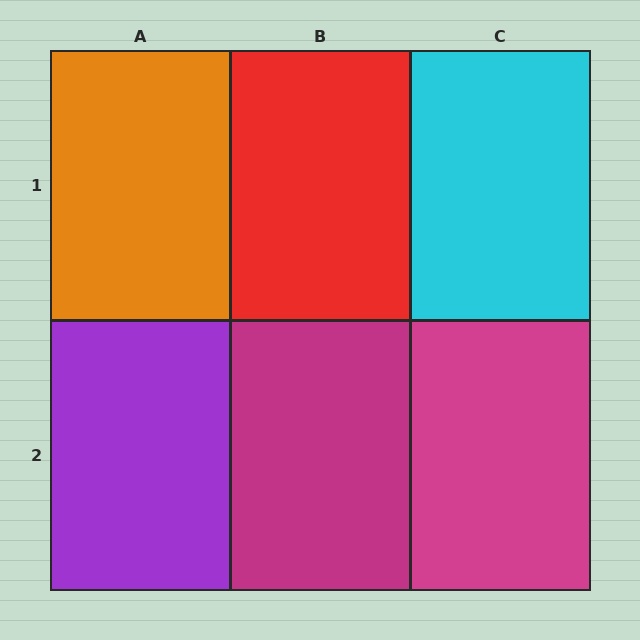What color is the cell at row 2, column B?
Magenta.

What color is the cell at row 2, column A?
Purple.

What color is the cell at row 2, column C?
Magenta.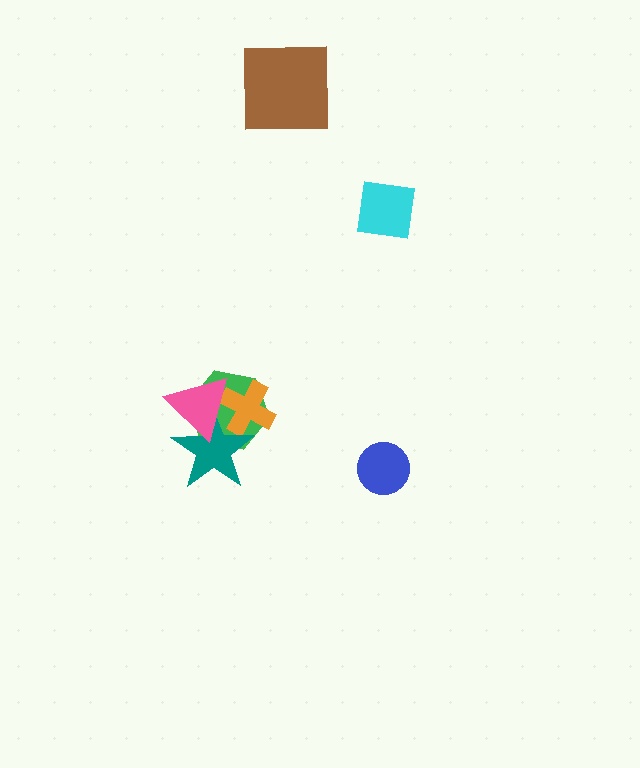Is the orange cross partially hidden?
Yes, it is partially covered by another shape.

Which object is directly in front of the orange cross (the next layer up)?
The teal star is directly in front of the orange cross.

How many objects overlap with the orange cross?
3 objects overlap with the orange cross.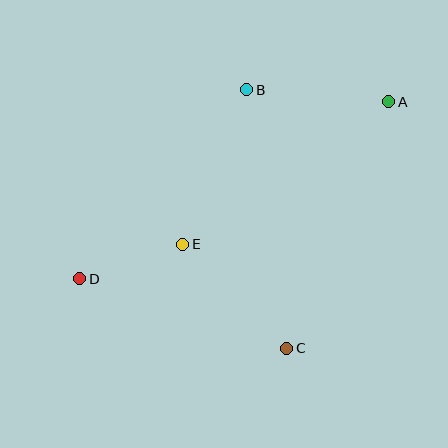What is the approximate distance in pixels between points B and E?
The distance between B and E is approximately 167 pixels.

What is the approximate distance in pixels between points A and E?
The distance between A and E is approximately 250 pixels.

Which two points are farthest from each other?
Points A and D are farthest from each other.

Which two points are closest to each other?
Points D and E are closest to each other.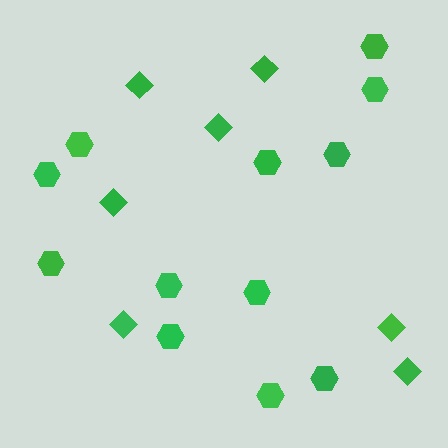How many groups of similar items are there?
There are 2 groups: one group of hexagons (12) and one group of diamonds (7).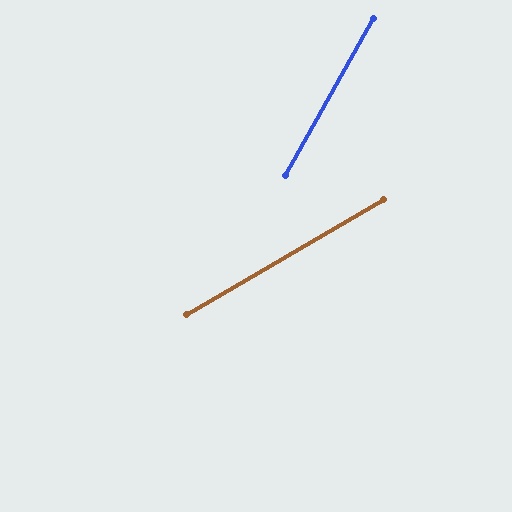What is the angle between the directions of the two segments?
Approximately 31 degrees.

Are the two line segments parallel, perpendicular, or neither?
Neither parallel nor perpendicular — they differ by about 31°.